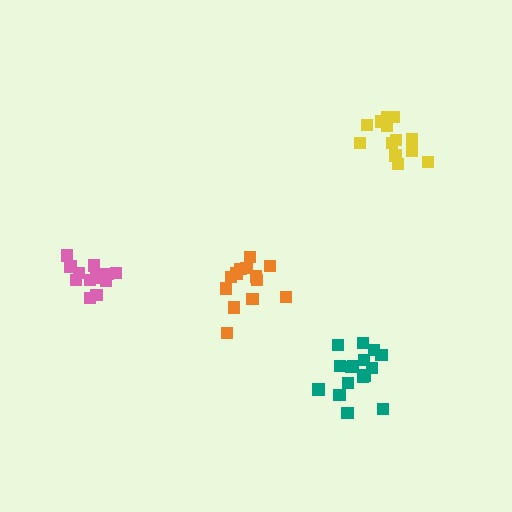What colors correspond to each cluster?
The clusters are colored: pink, orange, teal, yellow.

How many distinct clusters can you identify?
There are 4 distinct clusters.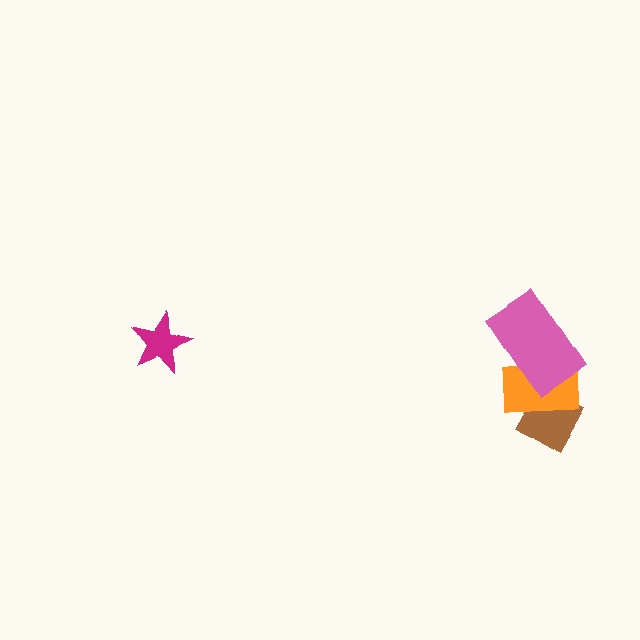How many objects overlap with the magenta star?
0 objects overlap with the magenta star.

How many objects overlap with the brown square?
1 object overlaps with the brown square.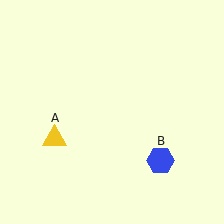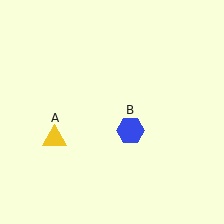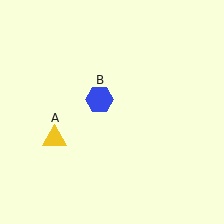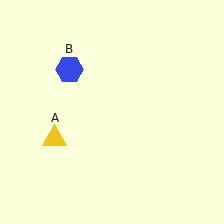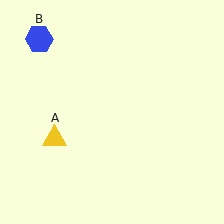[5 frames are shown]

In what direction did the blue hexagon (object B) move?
The blue hexagon (object B) moved up and to the left.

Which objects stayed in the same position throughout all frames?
Yellow triangle (object A) remained stationary.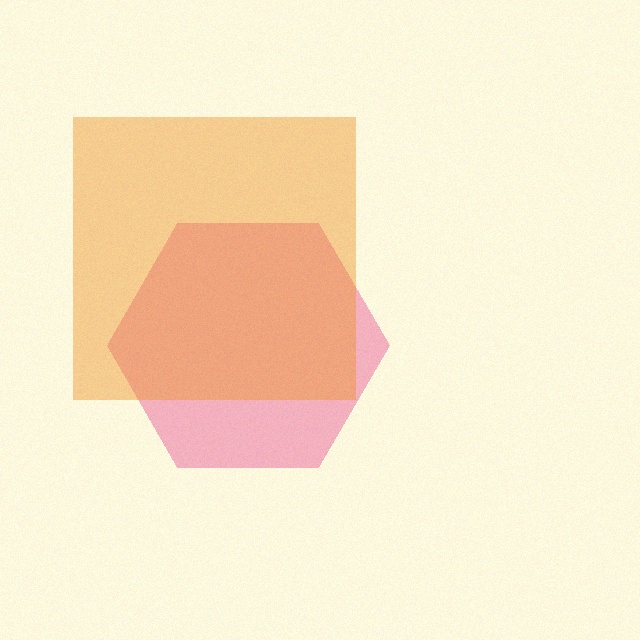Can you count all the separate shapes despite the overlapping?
Yes, there are 2 separate shapes.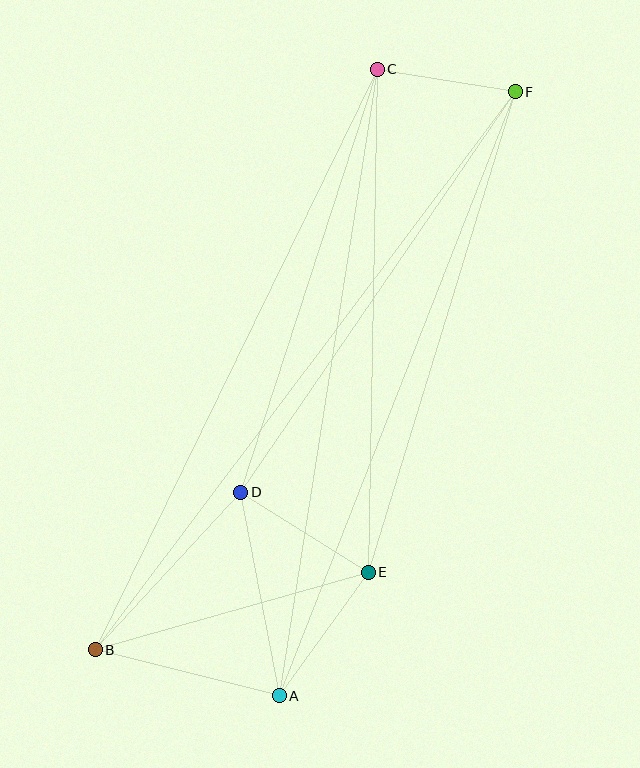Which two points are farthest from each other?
Points B and F are farthest from each other.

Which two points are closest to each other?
Points C and F are closest to each other.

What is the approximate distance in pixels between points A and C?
The distance between A and C is approximately 634 pixels.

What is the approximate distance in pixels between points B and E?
The distance between B and E is approximately 284 pixels.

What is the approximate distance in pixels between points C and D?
The distance between C and D is approximately 445 pixels.